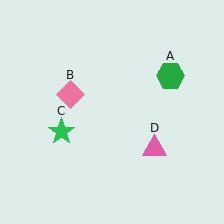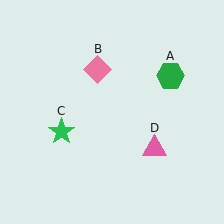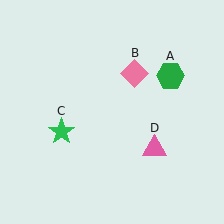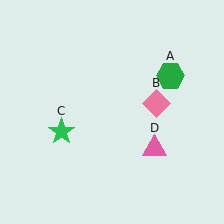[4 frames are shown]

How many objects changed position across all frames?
1 object changed position: pink diamond (object B).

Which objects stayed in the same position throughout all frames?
Green hexagon (object A) and green star (object C) and pink triangle (object D) remained stationary.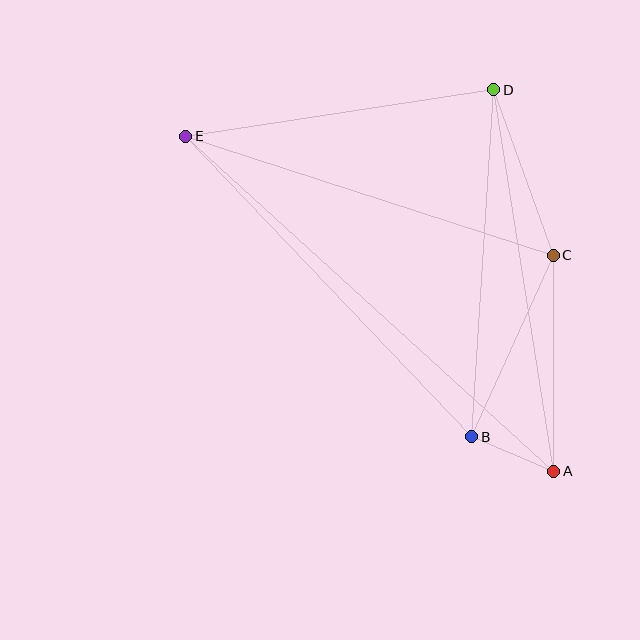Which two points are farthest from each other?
Points A and E are farthest from each other.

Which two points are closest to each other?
Points A and B are closest to each other.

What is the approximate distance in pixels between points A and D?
The distance between A and D is approximately 386 pixels.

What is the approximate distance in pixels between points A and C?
The distance between A and C is approximately 216 pixels.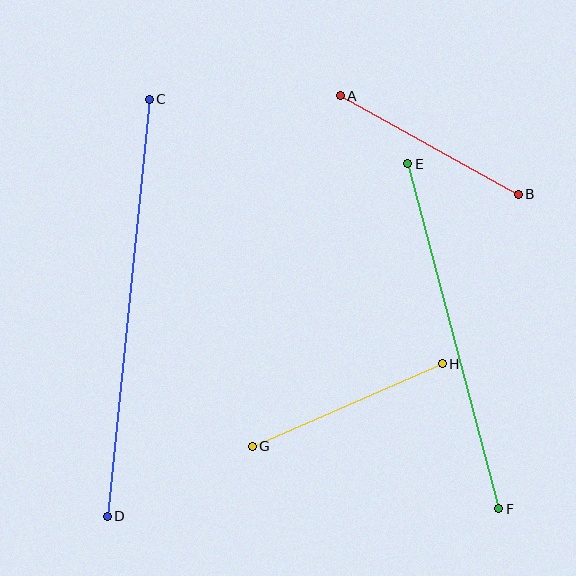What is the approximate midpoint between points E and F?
The midpoint is at approximately (453, 336) pixels.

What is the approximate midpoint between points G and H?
The midpoint is at approximately (347, 405) pixels.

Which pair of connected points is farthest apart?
Points C and D are farthest apart.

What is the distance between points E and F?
The distance is approximately 357 pixels.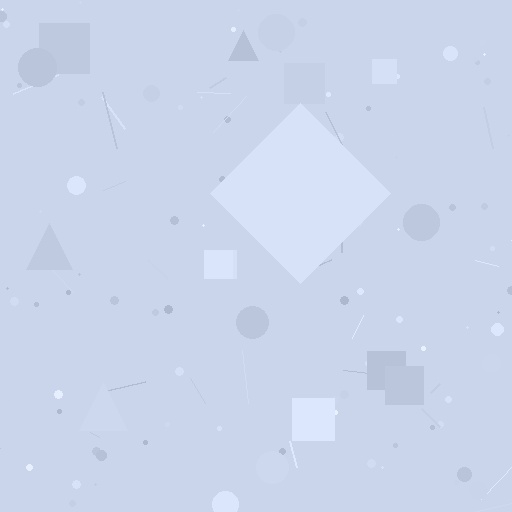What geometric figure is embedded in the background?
A diamond is embedded in the background.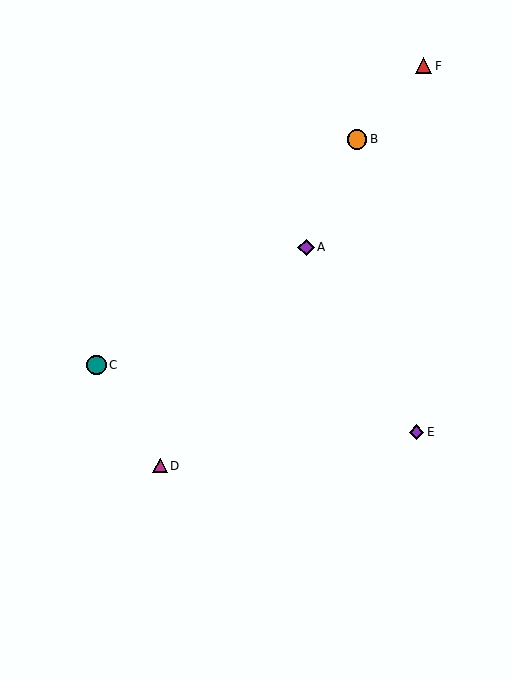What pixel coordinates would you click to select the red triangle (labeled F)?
Click at (424, 66) to select the red triangle F.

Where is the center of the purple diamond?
The center of the purple diamond is at (306, 247).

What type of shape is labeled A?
Shape A is a purple diamond.